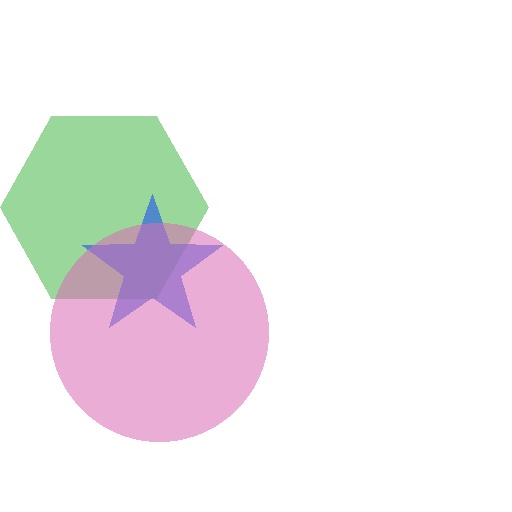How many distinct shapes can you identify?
There are 3 distinct shapes: a green hexagon, a blue star, a pink circle.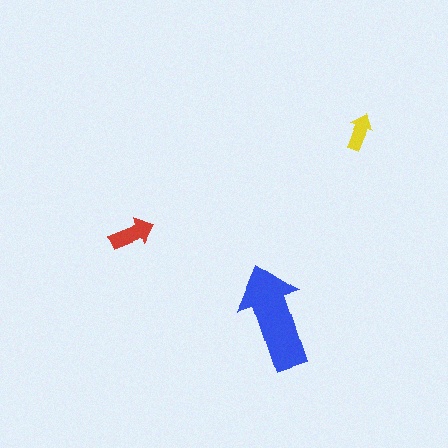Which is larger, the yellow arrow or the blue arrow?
The blue one.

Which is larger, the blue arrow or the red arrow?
The blue one.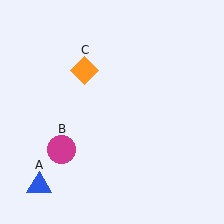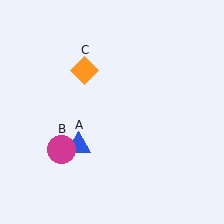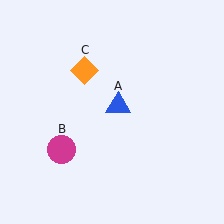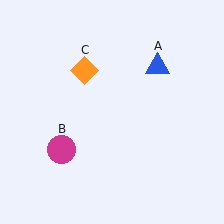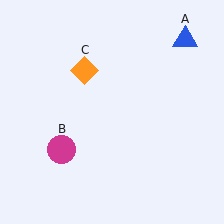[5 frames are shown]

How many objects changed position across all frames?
1 object changed position: blue triangle (object A).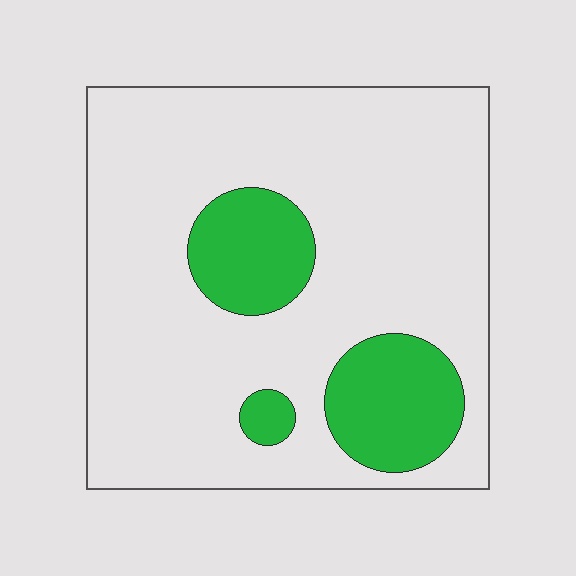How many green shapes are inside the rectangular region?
3.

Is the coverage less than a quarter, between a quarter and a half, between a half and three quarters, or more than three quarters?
Less than a quarter.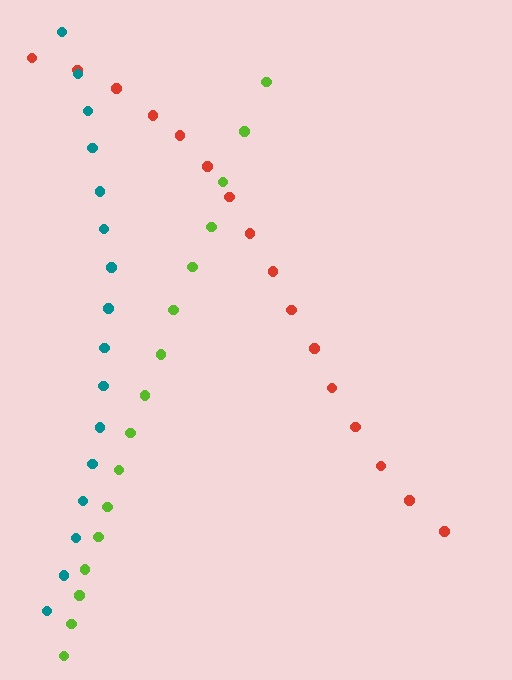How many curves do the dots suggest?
There are 3 distinct paths.